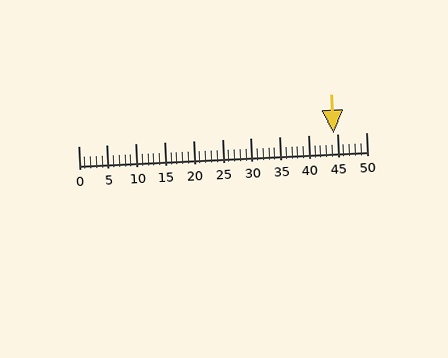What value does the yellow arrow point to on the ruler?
The yellow arrow points to approximately 44.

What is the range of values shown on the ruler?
The ruler shows values from 0 to 50.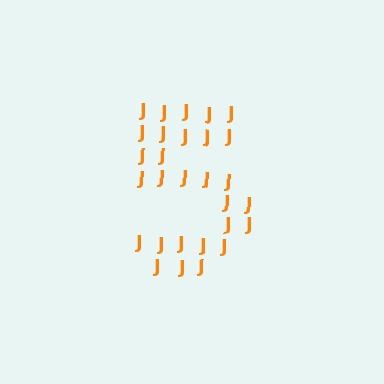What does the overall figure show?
The overall figure shows the digit 5.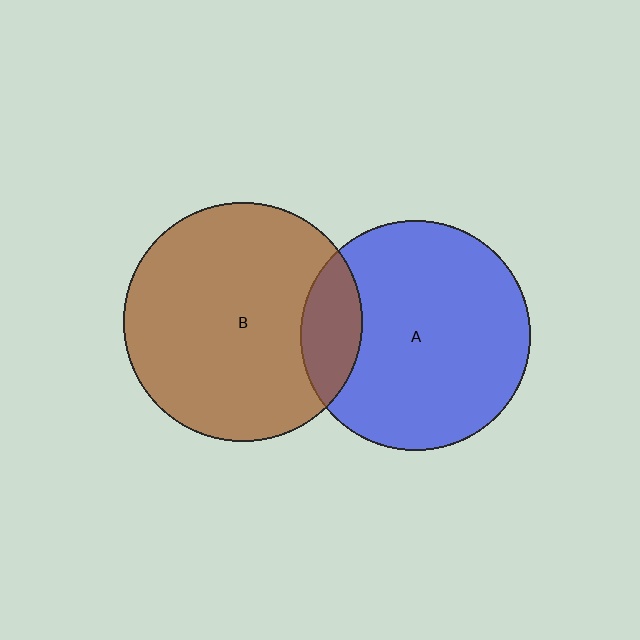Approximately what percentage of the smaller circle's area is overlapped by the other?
Approximately 15%.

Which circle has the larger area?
Circle B (brown).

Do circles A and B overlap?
Yes.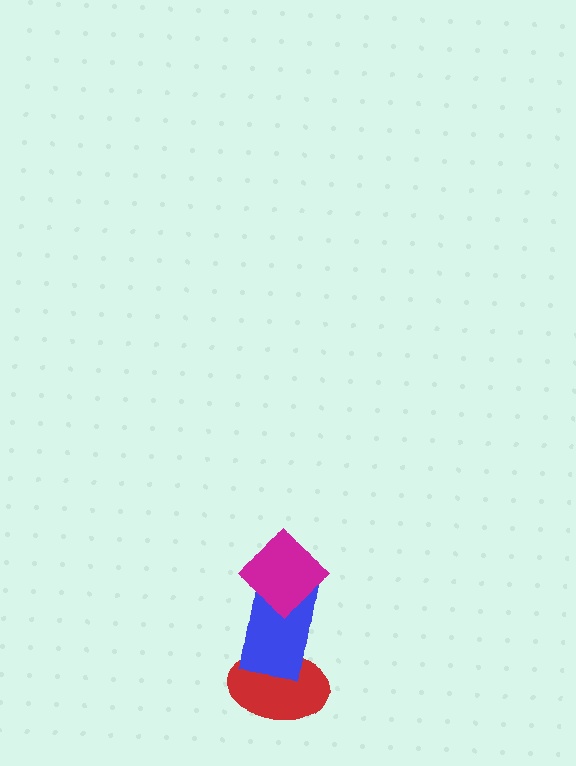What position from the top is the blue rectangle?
The blue rectangle is 2nd from the top.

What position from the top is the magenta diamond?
The magenta diamond is 1st from the top.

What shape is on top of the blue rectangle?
The magenta diamond is on top of the blue rectangle.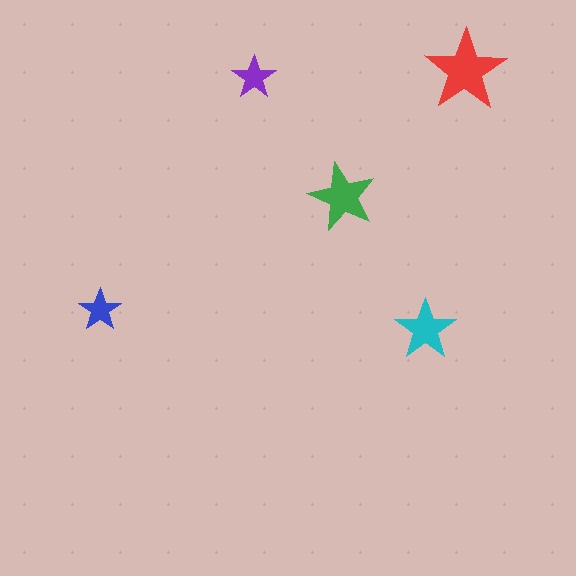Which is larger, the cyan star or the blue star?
The cyan one.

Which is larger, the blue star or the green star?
The green one.